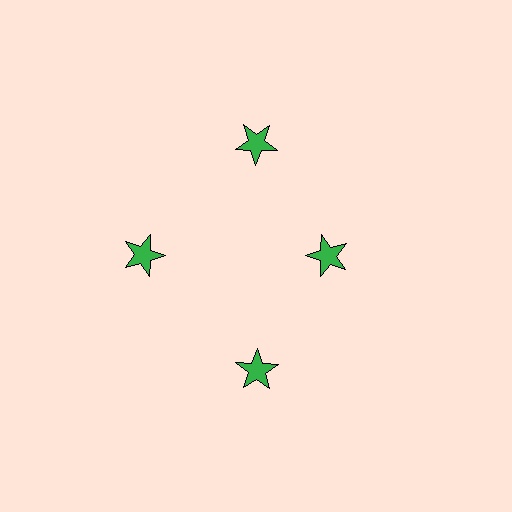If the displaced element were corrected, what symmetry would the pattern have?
It would have 4-fold rotational symmetry — the pattern would map onto itself every 90 degrees.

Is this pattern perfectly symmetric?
No. The 4 green stars are arranged in a ring, but one element near the 3 o'clock position is pulled inward toward the center, breaking the 4-fold rotational symmetry.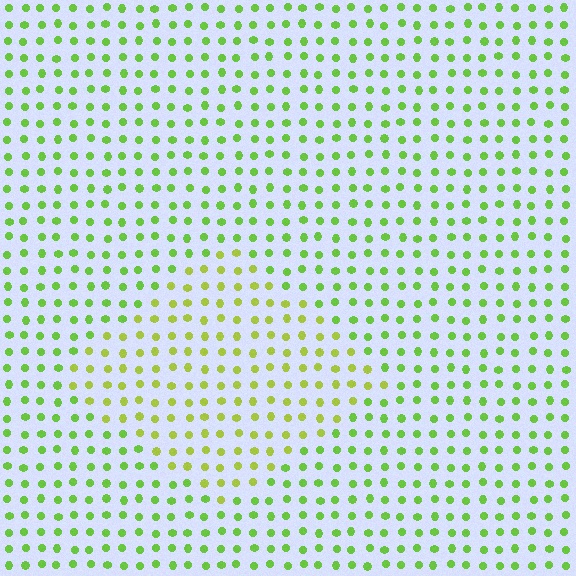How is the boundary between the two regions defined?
The boundary is defined purely by a slight shift in hue (about 26 degrees). Spacing, size, and orientation are identical on both sides.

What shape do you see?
I see a diamond.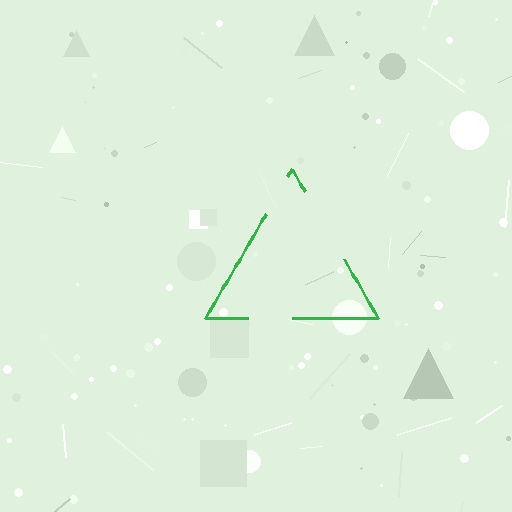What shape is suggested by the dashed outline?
The dashed outline suggests a triangle.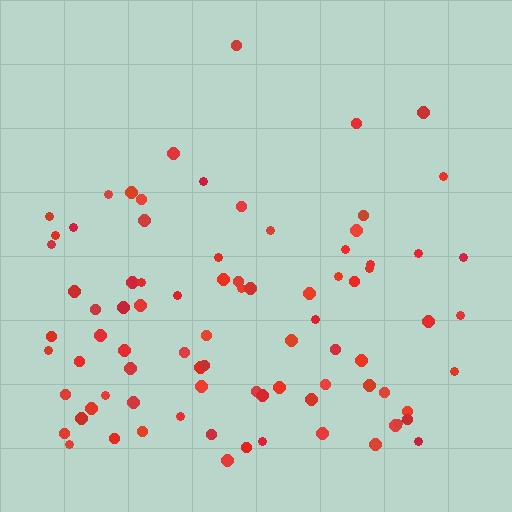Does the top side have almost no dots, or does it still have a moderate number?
Still a moderate number, just noticeably fewer than the bottom.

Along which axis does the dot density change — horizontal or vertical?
Vertical.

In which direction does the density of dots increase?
From top to bottom, with the bottom side densest.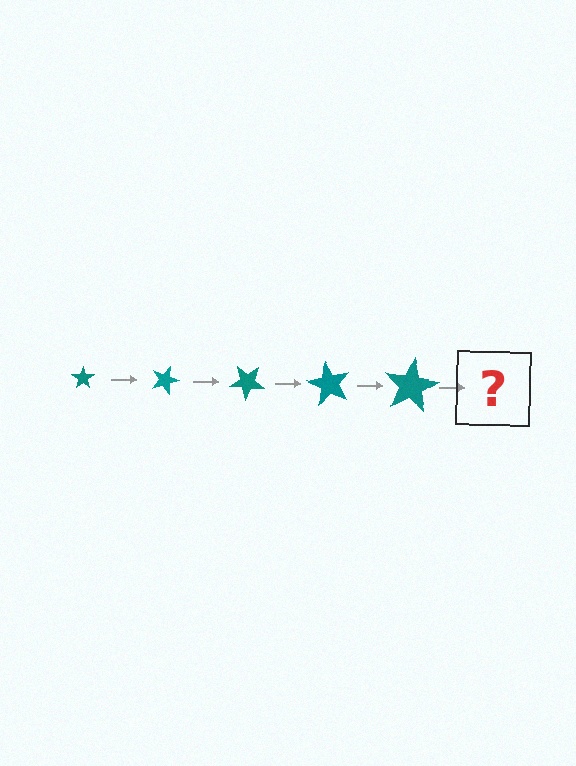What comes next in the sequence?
The next element should be a star, larger than the previous one and rotated 100 degrees from the start.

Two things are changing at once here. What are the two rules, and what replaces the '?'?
The two rules are that the star grows larger each step and it rotates 20 degrees each step. The '?' should be a star, larger than the previous one and rotated 100 degrees from the start.